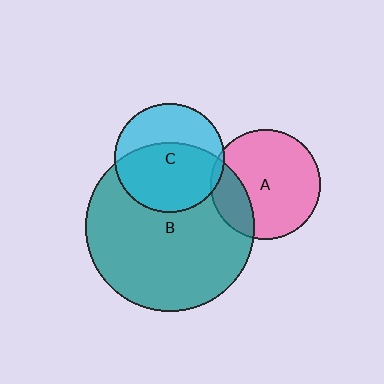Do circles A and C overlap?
Yes.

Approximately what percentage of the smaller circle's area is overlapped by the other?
Approximately 5%.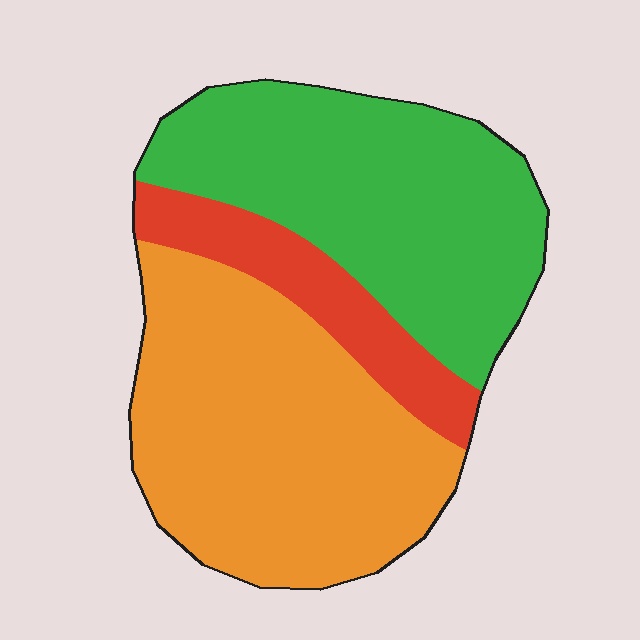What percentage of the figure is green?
Green covers about 40% of the figure.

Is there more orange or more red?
Orange.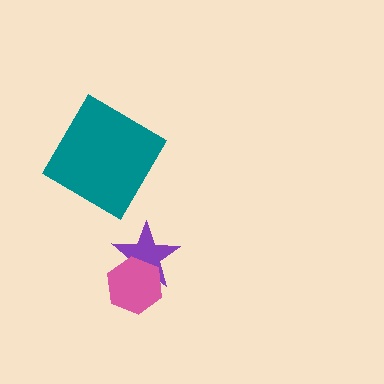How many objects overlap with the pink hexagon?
1 object overlaps with the pink hexagon.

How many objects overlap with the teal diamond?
0 objects overlap with the teal diamond.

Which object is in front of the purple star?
The pink hexagon is in front of the purple star.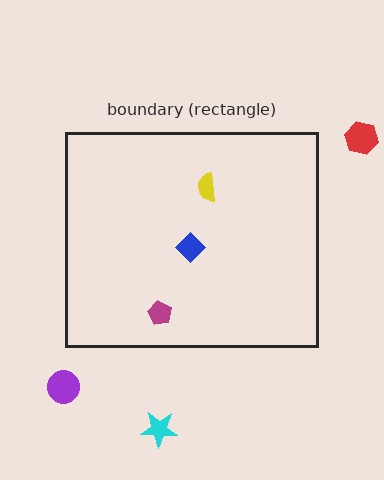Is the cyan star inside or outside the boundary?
Outside.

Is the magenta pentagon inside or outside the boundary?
Inside.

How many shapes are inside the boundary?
3 inside, 3 outside.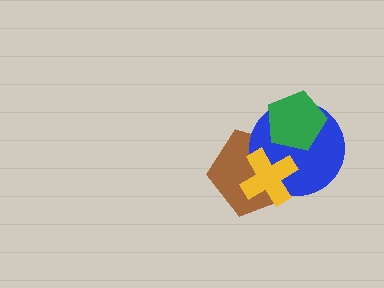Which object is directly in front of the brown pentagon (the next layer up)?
The blue circle is directly in front of the brown pentagon.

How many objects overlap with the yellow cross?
2 objects overlap with the yellow cross.